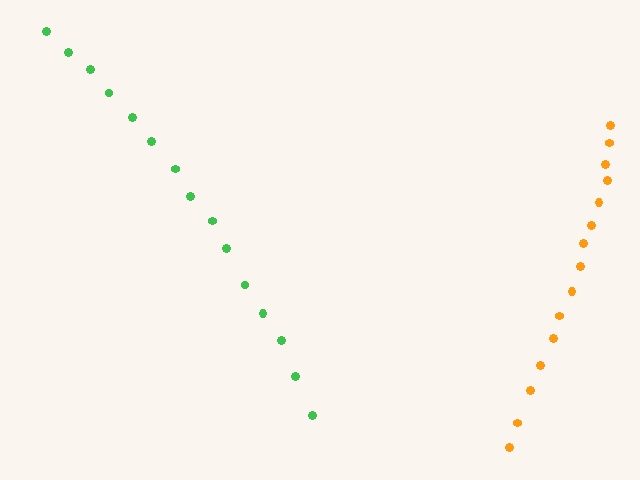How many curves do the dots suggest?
There are 2 distinct paths.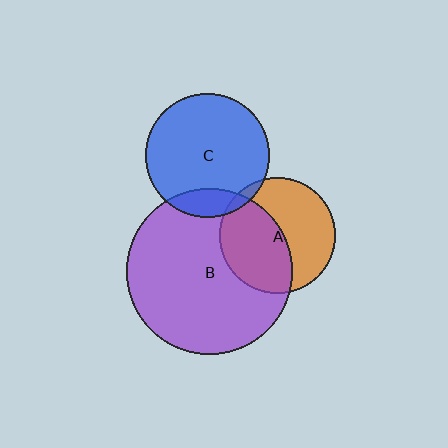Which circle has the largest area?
Circle B (purple).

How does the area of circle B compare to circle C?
Approximately 1.8 times.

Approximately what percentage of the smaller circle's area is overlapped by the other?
Approximately 50%.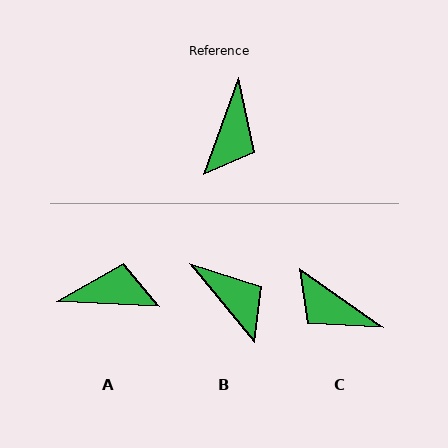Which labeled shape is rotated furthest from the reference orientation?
A, about 107 degrees away.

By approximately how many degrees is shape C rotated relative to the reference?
Approximately 105 degrees clockwise.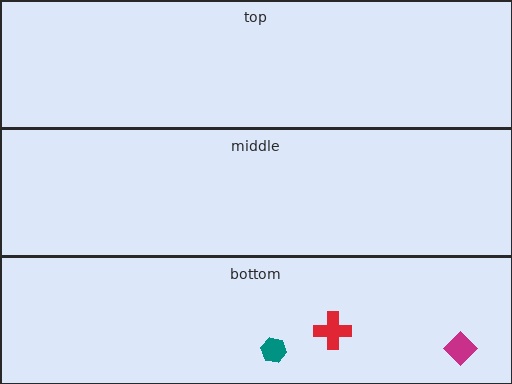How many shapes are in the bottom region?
3.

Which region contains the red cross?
The bottom region.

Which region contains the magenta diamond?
The bottom region.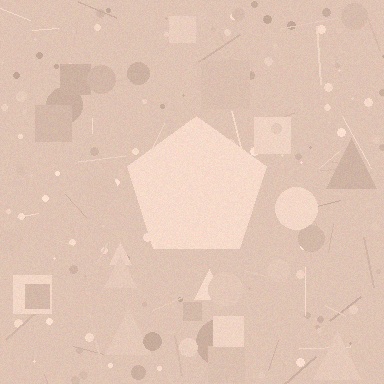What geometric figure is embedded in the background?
A pentagon is embedded in the background.